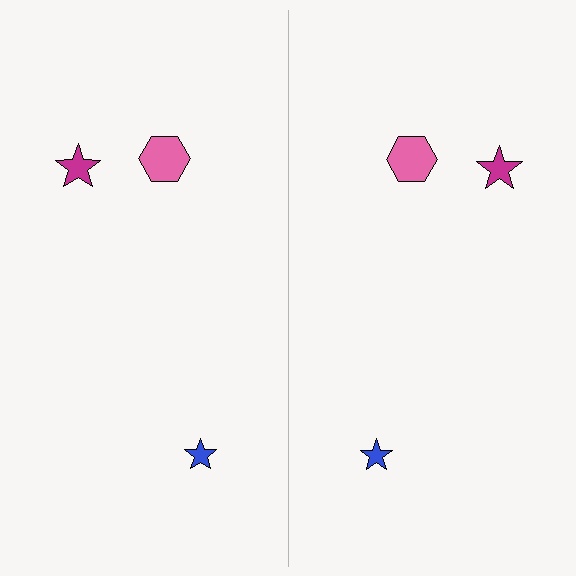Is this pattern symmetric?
Yes, this pattern has bilateral (reflection) symmetry.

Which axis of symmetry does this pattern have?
The pattern has a vertical axis of symmetry running through the center of the image.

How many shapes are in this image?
There are 6 shapes in this image.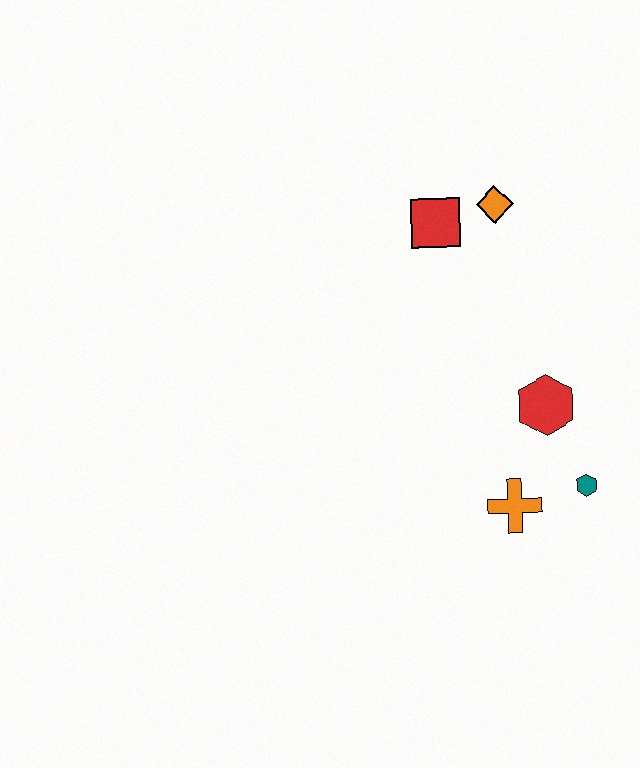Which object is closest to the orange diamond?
The red square is closest to the orange diamond.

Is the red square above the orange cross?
Yes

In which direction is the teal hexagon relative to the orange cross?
The teal hexagon is to the right of the orange cross.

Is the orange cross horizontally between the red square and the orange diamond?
No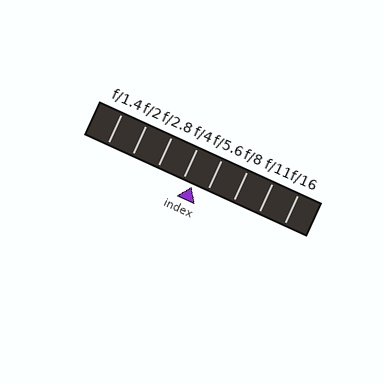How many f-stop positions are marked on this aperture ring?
There are 8 f-stop positions marked.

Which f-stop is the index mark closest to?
The index mark is closest to f/4.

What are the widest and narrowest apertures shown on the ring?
The widest aperture shown is f/1.4 and the narrowest is f/16.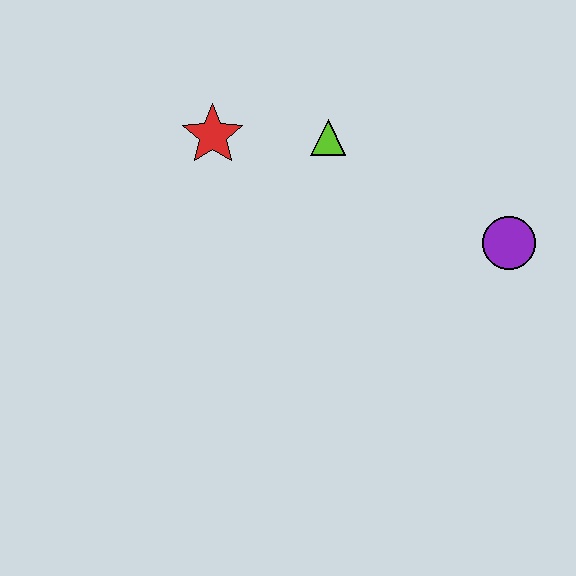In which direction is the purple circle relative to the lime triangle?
The purple circle is to the right of the lime triangle.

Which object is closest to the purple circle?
The lime triangle is closest to the purple circle.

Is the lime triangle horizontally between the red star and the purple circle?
Yes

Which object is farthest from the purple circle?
The red star is farthest from the purple circle.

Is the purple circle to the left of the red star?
No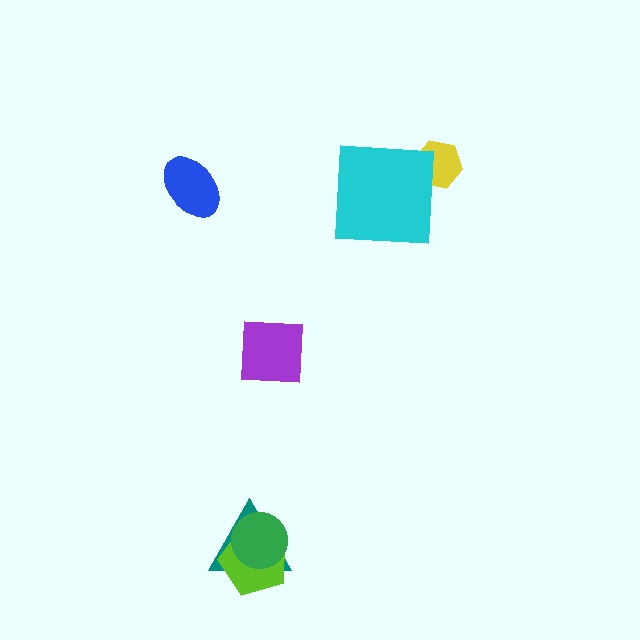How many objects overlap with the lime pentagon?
2 objects overlap with the lime pentagon.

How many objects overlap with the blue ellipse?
0 objects overlap with the blue ellipse.